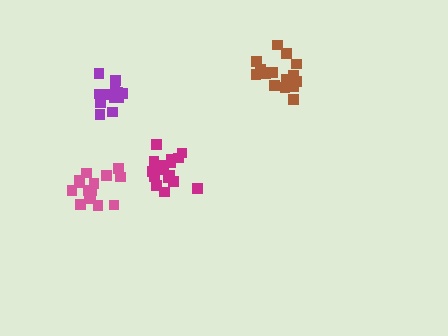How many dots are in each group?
Group 1: 17 dots, Group 2: 17 dots, Group 3: 16 dots, Group 4: 15 dots (65 total).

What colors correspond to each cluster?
The clusters are colored: magenta, brown, purple, pink.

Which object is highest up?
The brown cluster is topmost.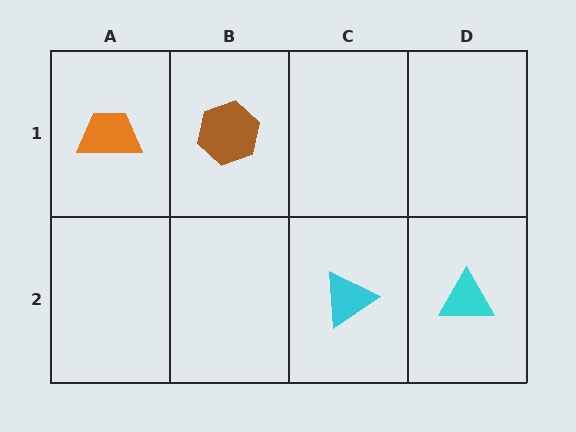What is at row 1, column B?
A brown hexagon.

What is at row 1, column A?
An orange trapezoid.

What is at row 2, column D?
A cyan triangle.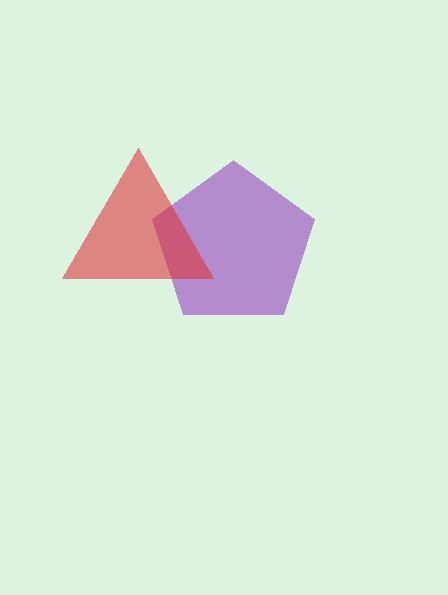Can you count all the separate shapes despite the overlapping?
Yes, there are 2 separate shapes.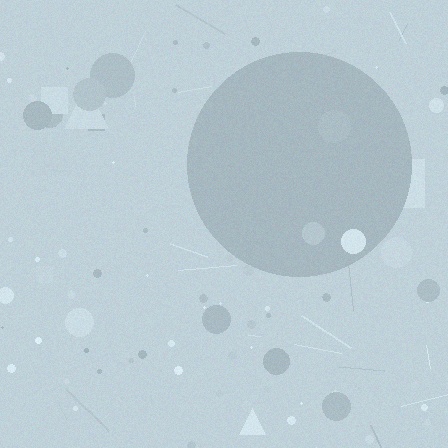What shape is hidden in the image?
A circle is hidden in the image.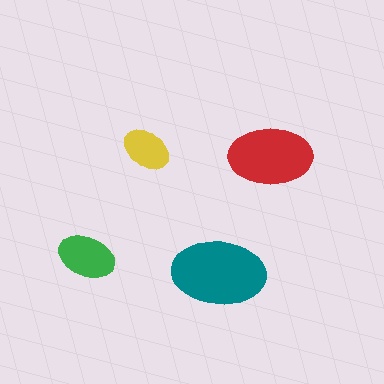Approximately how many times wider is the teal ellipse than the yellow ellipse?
About 2 times wider.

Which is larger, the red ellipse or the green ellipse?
The red one.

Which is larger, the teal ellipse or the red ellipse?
The teal one.